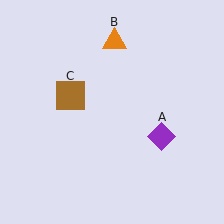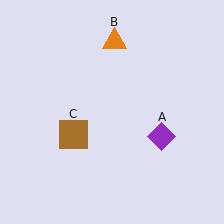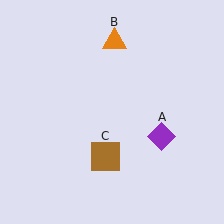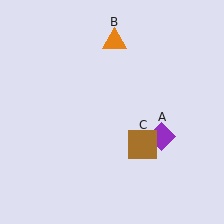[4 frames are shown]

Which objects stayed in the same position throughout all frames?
Purple diamond (object A) and orange triangle (object B) remained stationary.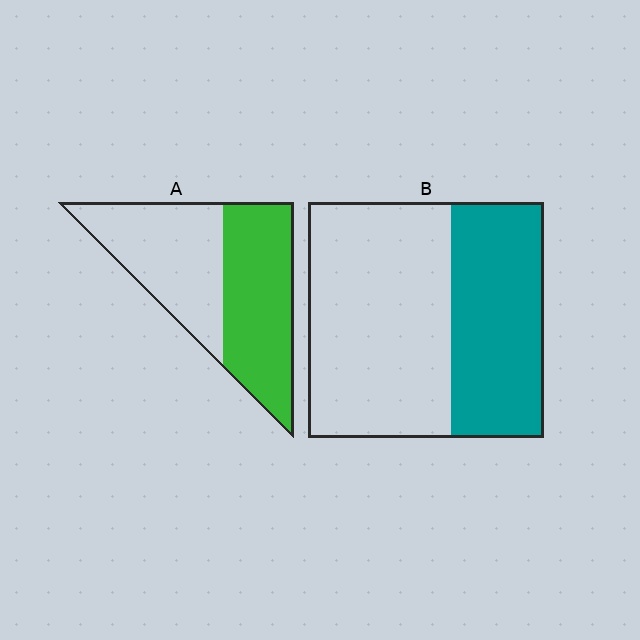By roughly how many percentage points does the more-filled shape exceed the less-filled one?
By roughly 10 percentage points (A over B).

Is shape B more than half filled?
No.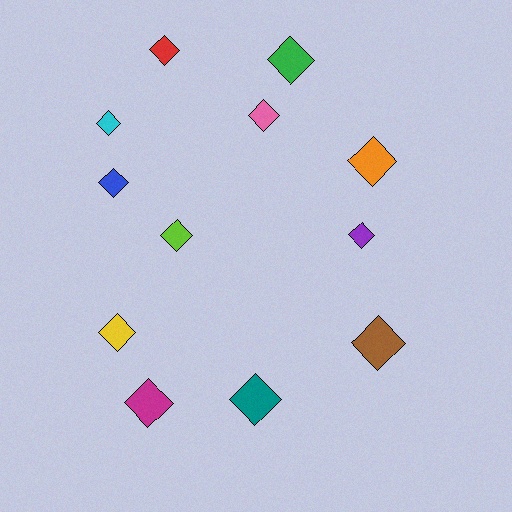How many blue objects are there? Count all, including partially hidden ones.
There is 1 blue object.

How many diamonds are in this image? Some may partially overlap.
There are 12 diamonds.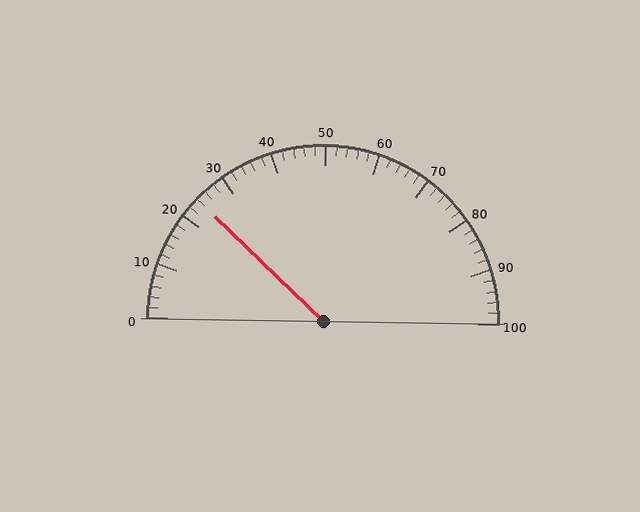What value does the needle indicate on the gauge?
The needle indicates approximately 24.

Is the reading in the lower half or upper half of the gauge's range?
The reading is in the lower half of the range (0 to 100).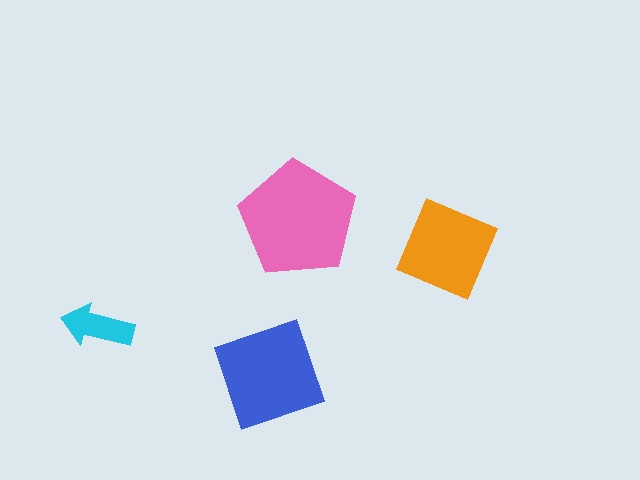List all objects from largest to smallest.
The pink pentagon, the blue diamond, the orange square, the cyan arrow.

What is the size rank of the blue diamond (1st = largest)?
2nd.